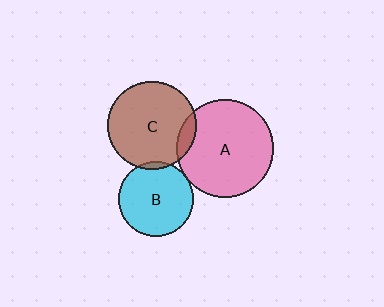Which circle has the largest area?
Circle A (pink).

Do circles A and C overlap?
Yes.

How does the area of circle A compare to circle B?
Approximately 1.7 times.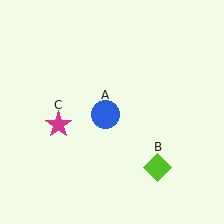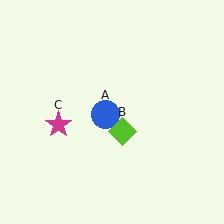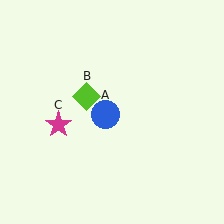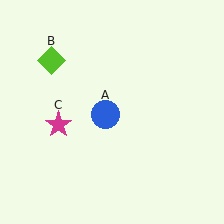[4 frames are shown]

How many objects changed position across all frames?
1 object changed position: lime diamond (object B).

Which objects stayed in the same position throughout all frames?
Blue circle (object A) and magenta star (object C) remained stationary.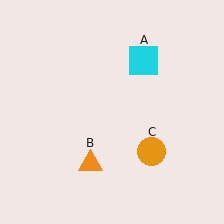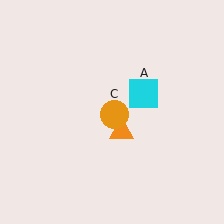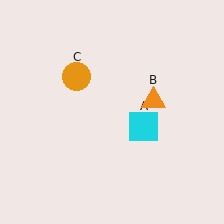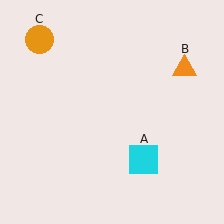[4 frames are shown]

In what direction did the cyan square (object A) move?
The cyan square (object A) moved down.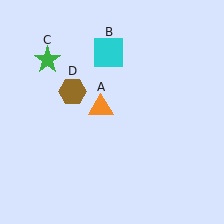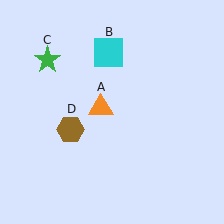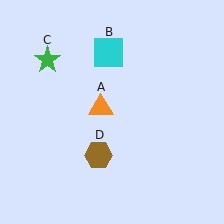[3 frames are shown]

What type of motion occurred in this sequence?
The brown hexagon (object D) rotated counterclockwise around the center of the scene.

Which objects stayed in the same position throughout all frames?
Orange triangle (object A) and cyan square (object B) and green star (object C) remained stationary.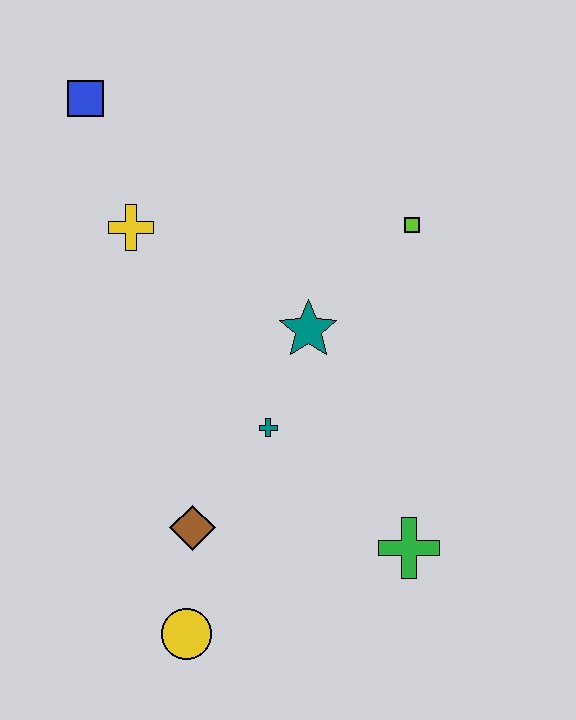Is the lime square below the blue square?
Yes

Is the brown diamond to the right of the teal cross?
No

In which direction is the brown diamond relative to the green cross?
The brown diamond is to the left of the green cross.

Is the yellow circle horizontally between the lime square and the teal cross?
No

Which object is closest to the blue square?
The yellow cross is closest to the blue square.